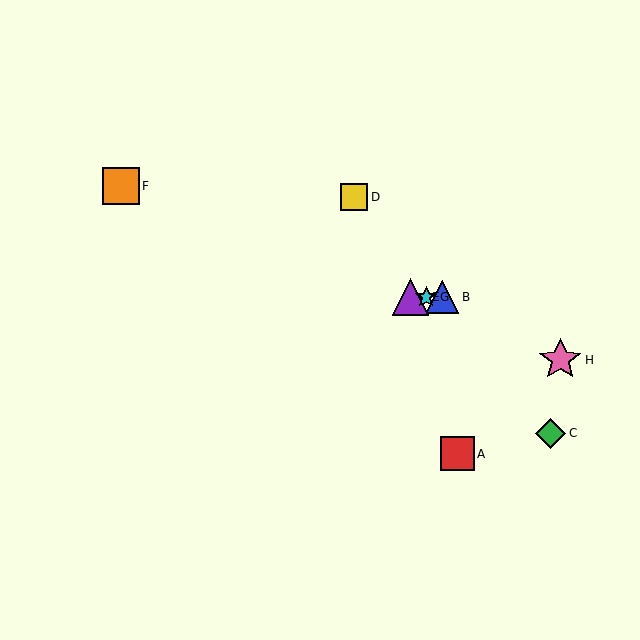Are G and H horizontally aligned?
No, G is at y≈297 and H is at y≈360.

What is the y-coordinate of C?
Object C is at y≈433.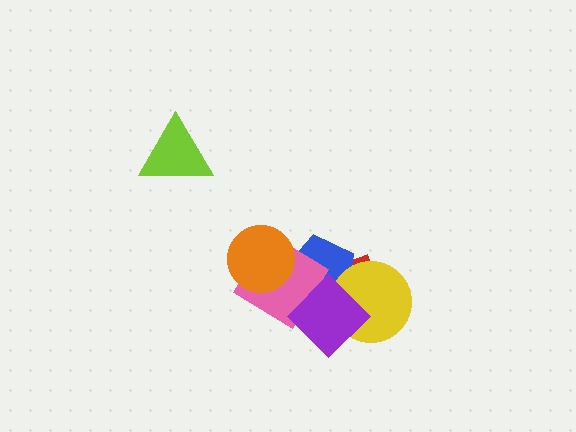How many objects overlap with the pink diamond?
4 objects overlap with the pink diamond.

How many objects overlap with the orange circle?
2 objects overlap with the orange circle.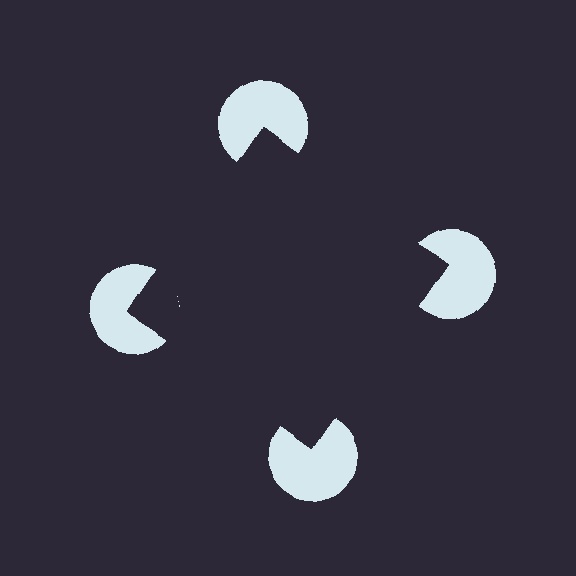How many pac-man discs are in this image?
There are 4 — one at each vertex of the illusory square.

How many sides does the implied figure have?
4 sides.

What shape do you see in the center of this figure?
An illusory square — its edges are inferred from the aligned wedge cuts in the pac-man discs, not physically drawn.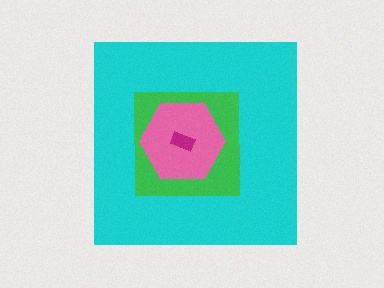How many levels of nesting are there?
4.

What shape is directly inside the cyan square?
The green square.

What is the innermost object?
The magenta rectangle.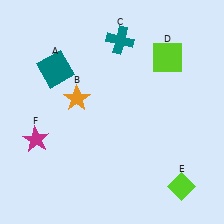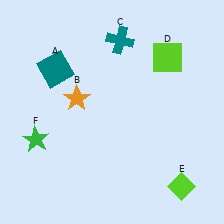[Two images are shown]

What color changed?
The star (F) changed from magenta in Image 1 to green in Image 2.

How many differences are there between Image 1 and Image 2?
There is 1 difference between the two images.